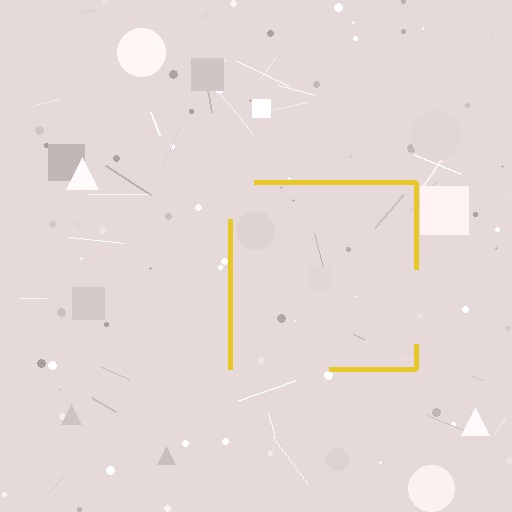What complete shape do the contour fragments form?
The contour fragments form a square.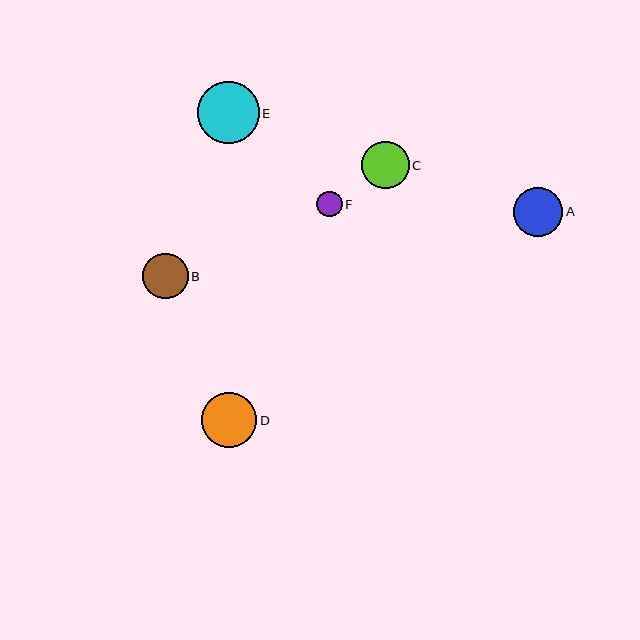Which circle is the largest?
Circle E is the largest with a size of approximately 62 pixels.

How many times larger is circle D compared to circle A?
Circle D is approximately 1.1 times the size of circle A.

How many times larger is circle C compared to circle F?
Circle C is approximately 1.9 times the size of circle F.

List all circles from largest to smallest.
From largest to smallest: E, D, A, C, B, F.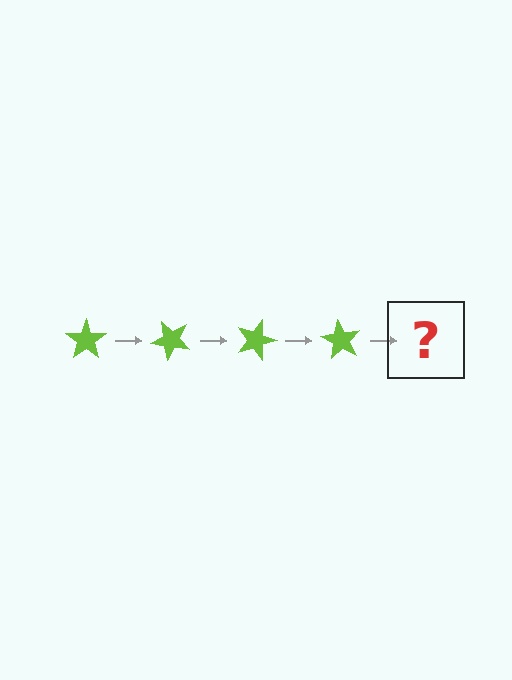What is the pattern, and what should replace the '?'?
The pattern is that the star rotates 45 degrees each step. The '?' should be a lime star rotated 180 degrees.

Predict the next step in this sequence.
The next step is a lime star rotated 180 degrees.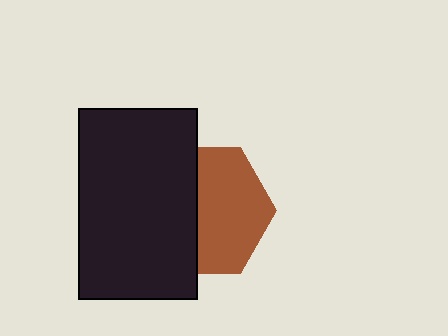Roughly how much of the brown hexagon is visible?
About half of it is visible (roughly 56%).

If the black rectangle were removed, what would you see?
You would see the complete brown hexagon.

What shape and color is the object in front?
The object in front is a black rectangle.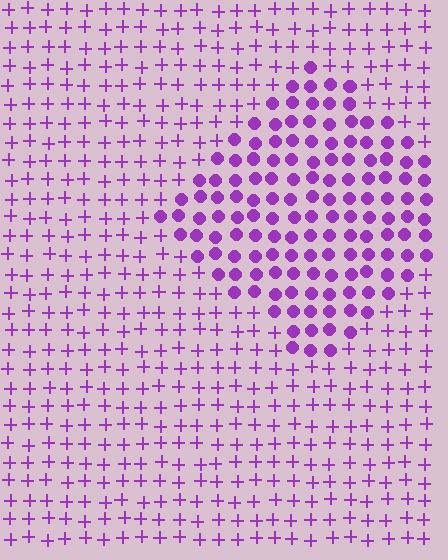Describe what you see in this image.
The image is filled with small purple elements arranged in a uniform grid. A diamond-shaped region contains circles, while the surrounding area contains plus signs. The boundary is defined purely by the change in element shape.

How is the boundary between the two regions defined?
The boundary is defined by a change in element shape: circles inside vs. plus signs outside. All elements share the same color and spacing.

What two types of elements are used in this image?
The image uses circles inside the diamond region and plus signs outside it.